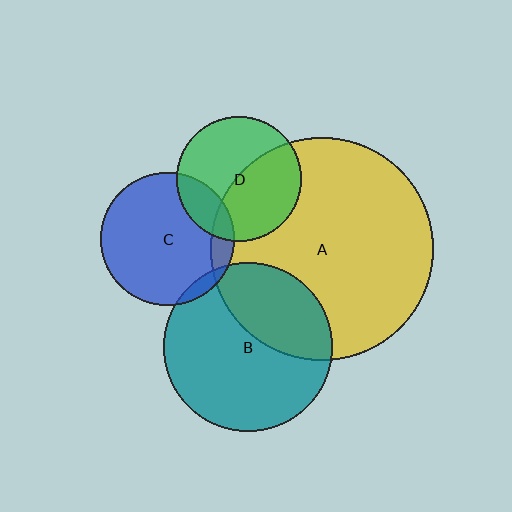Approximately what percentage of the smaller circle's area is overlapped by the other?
Approximately 10%.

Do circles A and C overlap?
Yes.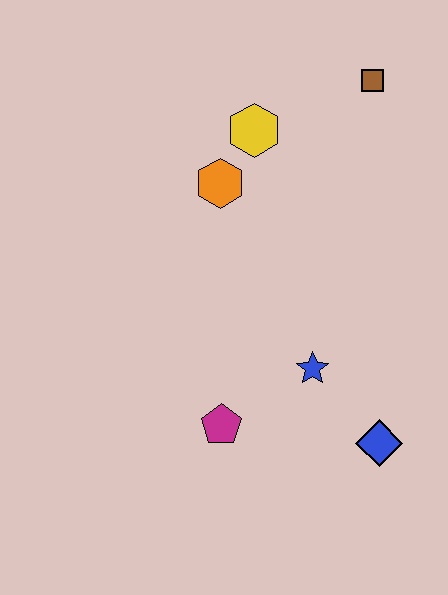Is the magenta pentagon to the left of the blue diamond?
Yes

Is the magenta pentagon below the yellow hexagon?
Yes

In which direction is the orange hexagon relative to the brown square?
The orange hexagon is to the left of the brown square.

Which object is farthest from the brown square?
The magenta pentagon is farthest from the brown square.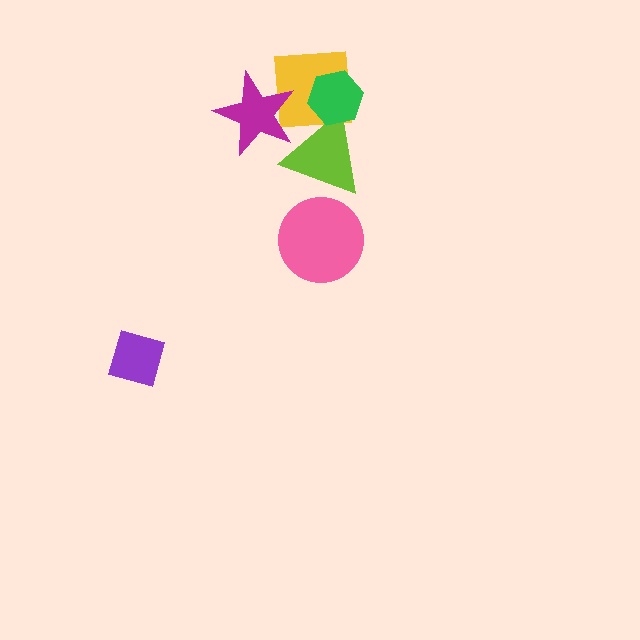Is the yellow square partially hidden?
Yes, it is partially covered by another shape.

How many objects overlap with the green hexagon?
2 objects overlap with the green hexagon.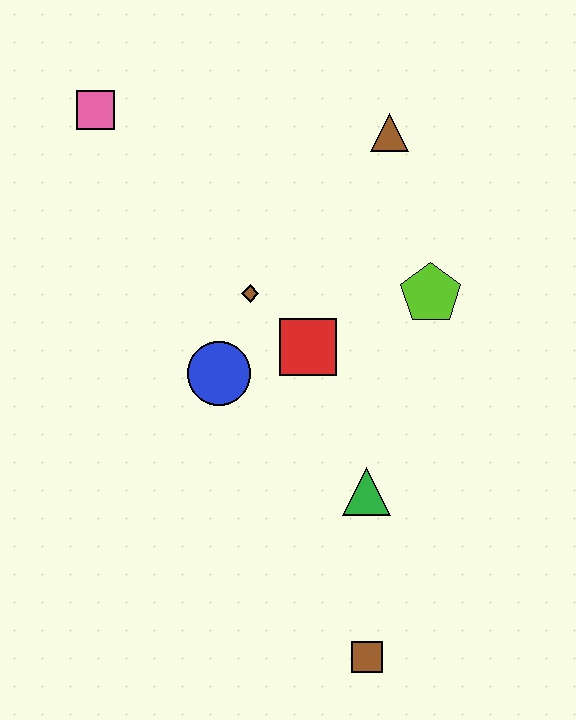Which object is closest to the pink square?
The brown diamond is closest to the pink square.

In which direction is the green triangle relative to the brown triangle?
The green triangle is below the brown triangle.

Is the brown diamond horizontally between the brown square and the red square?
No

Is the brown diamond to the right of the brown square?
No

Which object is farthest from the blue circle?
The brown square is farthest from the blue circle.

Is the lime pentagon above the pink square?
No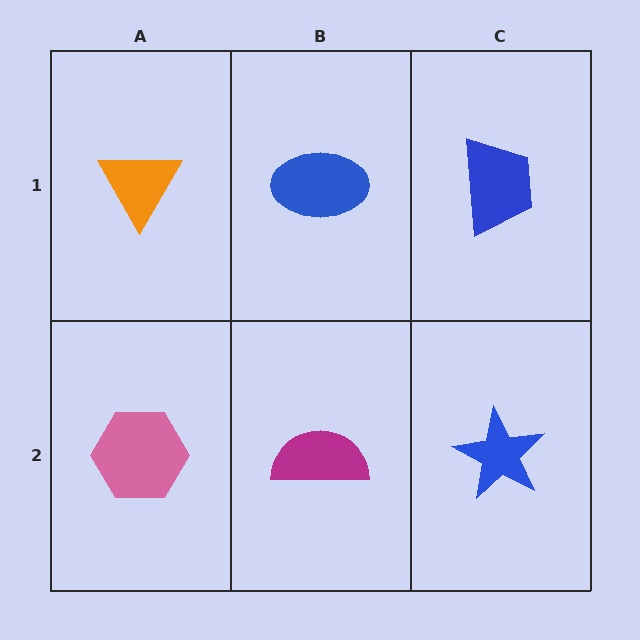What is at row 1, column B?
A blue ellipse.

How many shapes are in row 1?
3 shapes.